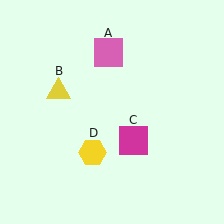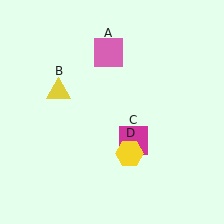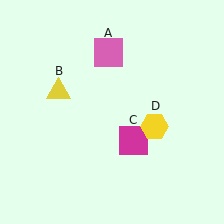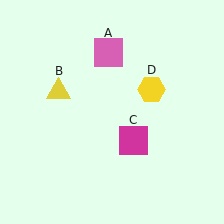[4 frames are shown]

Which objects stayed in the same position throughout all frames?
Pink square (object A) and yellow triangle (object B) and magenta square (object C) remained stationary.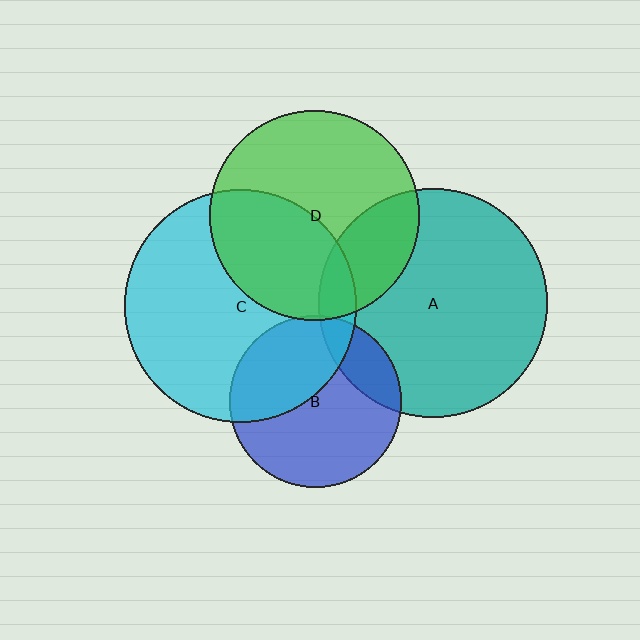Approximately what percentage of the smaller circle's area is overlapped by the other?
Approximately 25%.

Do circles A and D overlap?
Yes.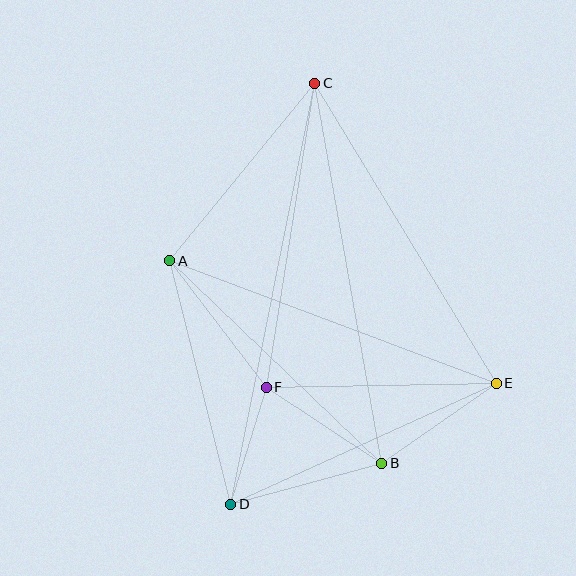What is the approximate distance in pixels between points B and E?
The distance between B and E is approximately 140 pixels.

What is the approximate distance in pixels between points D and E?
The distance between D and E is approximately 292 pixels.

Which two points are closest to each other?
Points D and F are closest to each other.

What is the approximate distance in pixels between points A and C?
The distance between A and C is approximately 229 pixels.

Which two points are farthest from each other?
Points C and D are farthest from each other.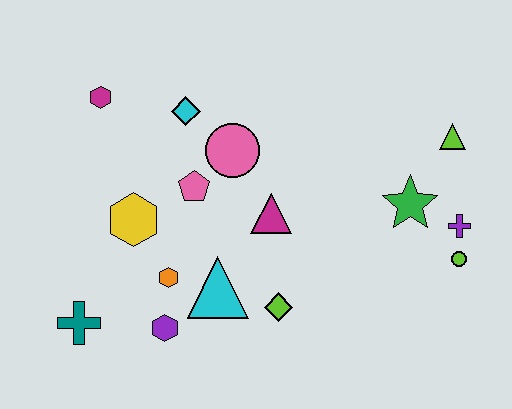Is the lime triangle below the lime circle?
No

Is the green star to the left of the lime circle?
Yes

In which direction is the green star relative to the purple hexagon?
The green star is to the right of the purple hexagon.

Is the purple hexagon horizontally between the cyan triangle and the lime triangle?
No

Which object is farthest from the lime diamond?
The magenta hexagon is farthest from the lime diamond.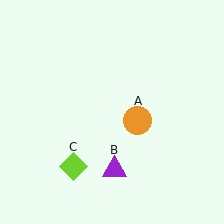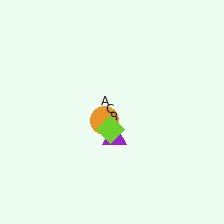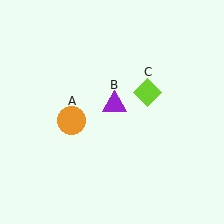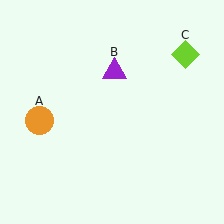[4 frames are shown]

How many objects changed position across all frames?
3 objects changed position: orange circle (object A), purple triangle (object B), lime diamond (object C).